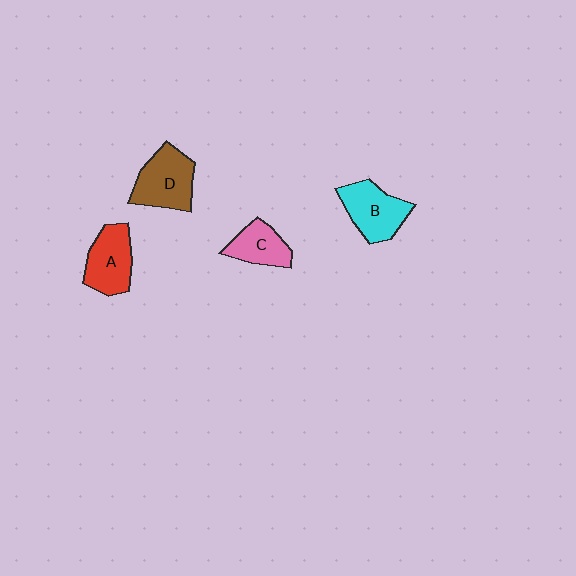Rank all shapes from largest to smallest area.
From largest to smallest: D (brown), B (cyan), A (red), C (pink).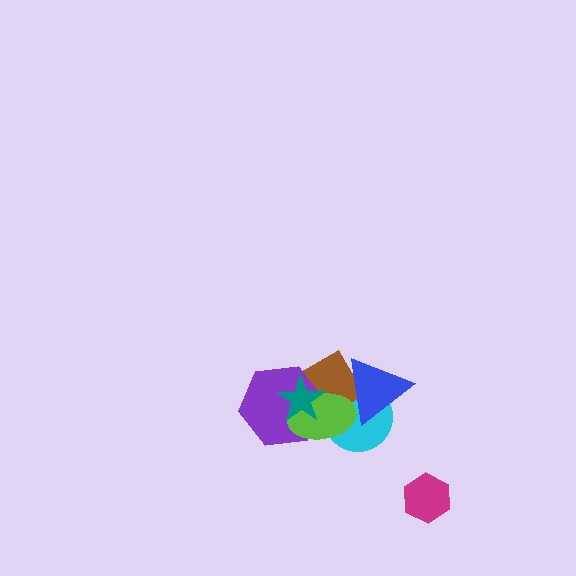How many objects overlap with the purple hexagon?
3 objects overlap with the purple hexagon.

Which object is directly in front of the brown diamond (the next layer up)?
The blue triangle is directly in front of the brown diamond.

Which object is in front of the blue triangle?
The lime ellipse is in front of the blue triangle.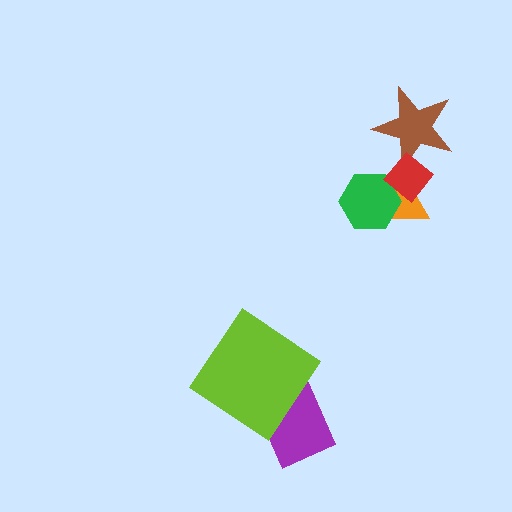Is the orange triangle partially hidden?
Yes, it is partially covered by another shape.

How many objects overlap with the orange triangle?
2 objects overlap with the orange triangle.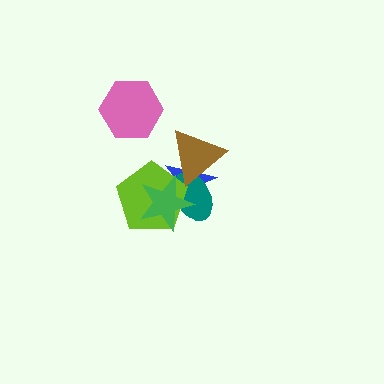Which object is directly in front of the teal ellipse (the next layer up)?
The lime pentagon is directly in front of the teal ellipse.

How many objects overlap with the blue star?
4 objects overlap with the blue star.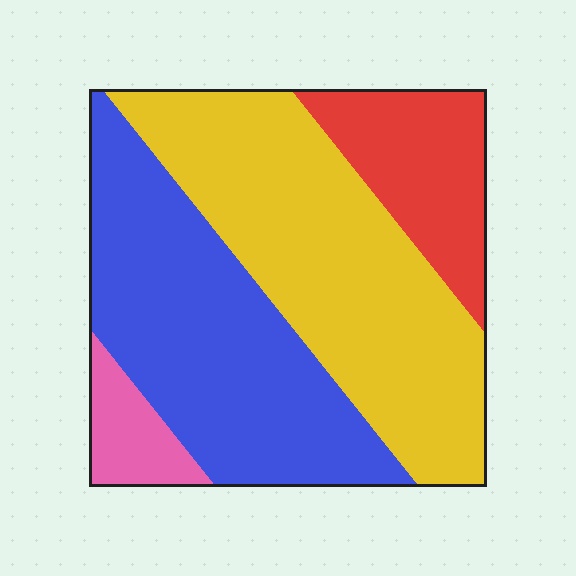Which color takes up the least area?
Pink, at roughly 5%.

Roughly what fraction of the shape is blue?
Blue covers around 35% of the shape.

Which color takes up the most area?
Yellow, at roughly 40%.